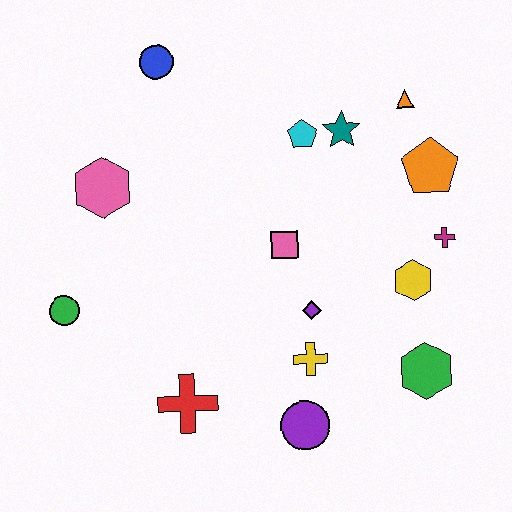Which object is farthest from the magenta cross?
The green circle is farthest from the magenta cross.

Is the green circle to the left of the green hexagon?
Yes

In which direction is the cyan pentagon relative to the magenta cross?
The cyan pentagon is to the left of the magenta cross.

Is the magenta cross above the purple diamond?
Yes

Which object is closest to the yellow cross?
The purple diamond is closest to the yellow cross.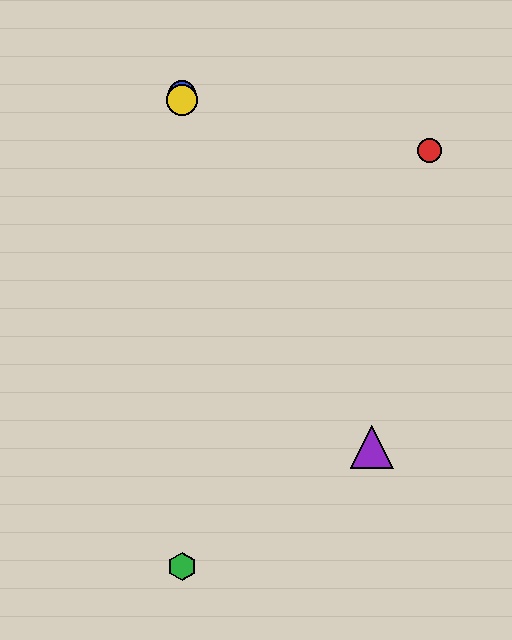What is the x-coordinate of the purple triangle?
The purple triangle is at x≈372.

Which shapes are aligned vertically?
The blue circle, the green hexagon, the yellow circle are aligned vertically.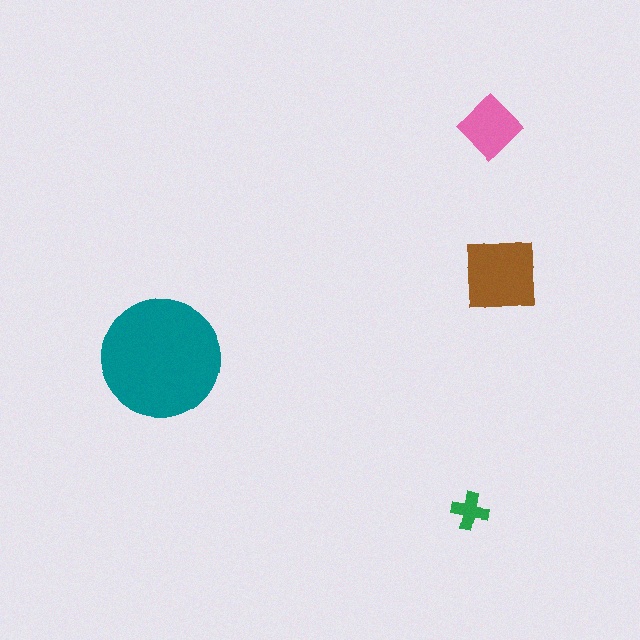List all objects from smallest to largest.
The green cross, the pink diamond, the brown square, the teal circle.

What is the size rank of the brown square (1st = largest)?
2nd.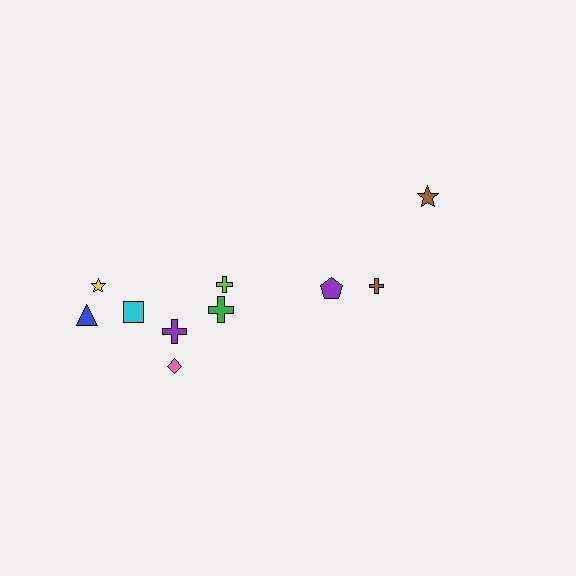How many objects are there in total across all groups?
There are 10 objects.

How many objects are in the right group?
There are 3 objects.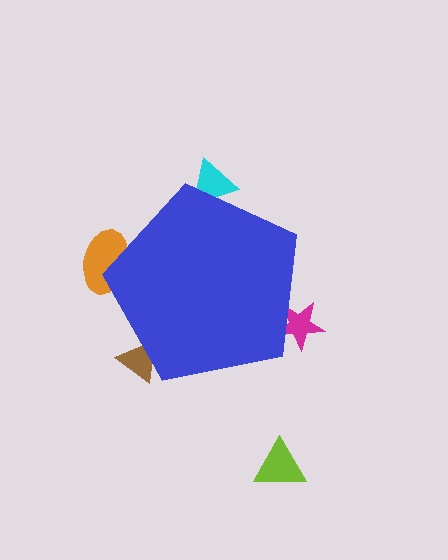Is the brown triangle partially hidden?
Yes, the brown triangle is partially hidden behind the blue pentagon.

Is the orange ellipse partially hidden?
Yes, the orange ellipse is partially hidden behind the blue pentagon.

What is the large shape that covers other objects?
A blue pentagon.